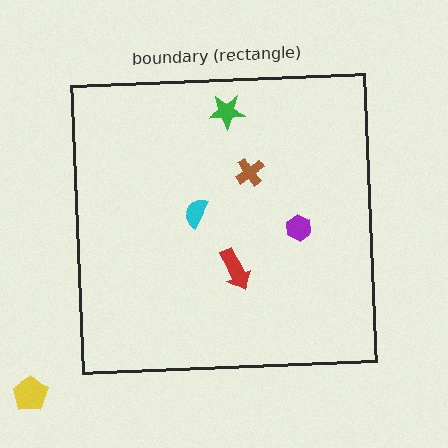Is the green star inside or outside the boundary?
Inside.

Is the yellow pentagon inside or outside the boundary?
Outside.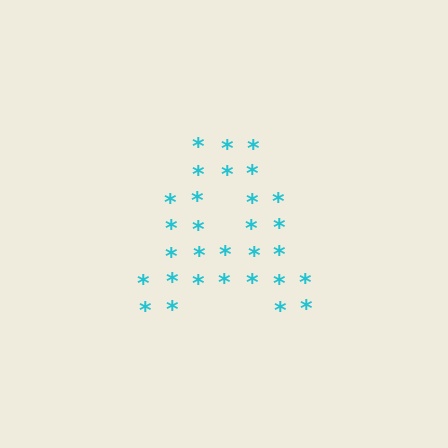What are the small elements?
The small elements are asterisks.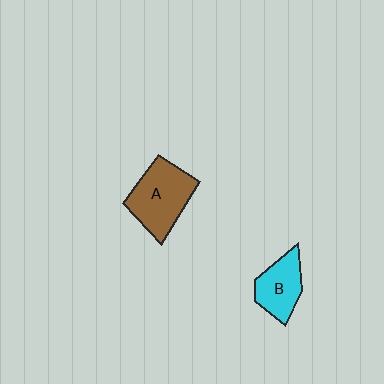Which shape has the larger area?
Shape A (brown).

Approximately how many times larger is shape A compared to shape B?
Approximately 1.5 times.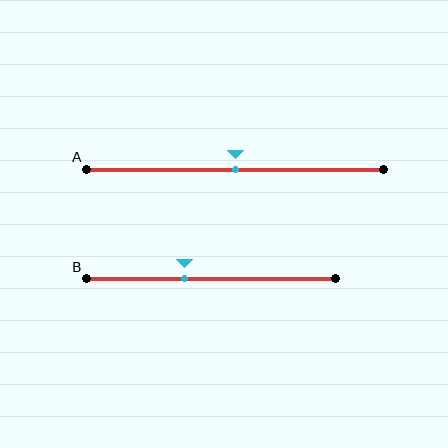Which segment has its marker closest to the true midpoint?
Segment A has its marker closest to the true midpoint.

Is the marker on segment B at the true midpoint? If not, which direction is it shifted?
No, the marker on segment B is shifted to the left by about 11% of the segment length.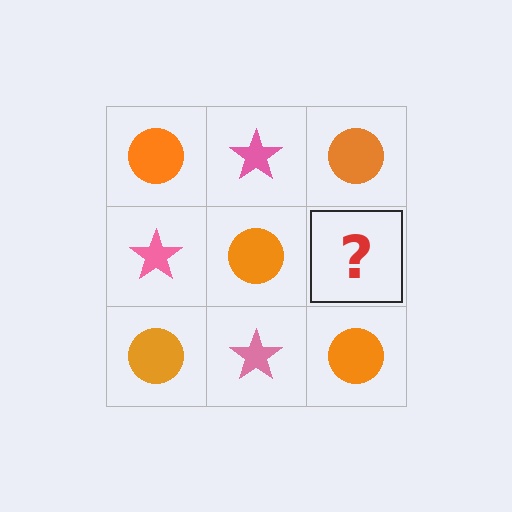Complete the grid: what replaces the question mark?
The question mark should be replaced with a pink star.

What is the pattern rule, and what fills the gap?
The rule is that it alternates orange circle and pink star in a checkerboard pattern. The gap should be filled with a pink star.